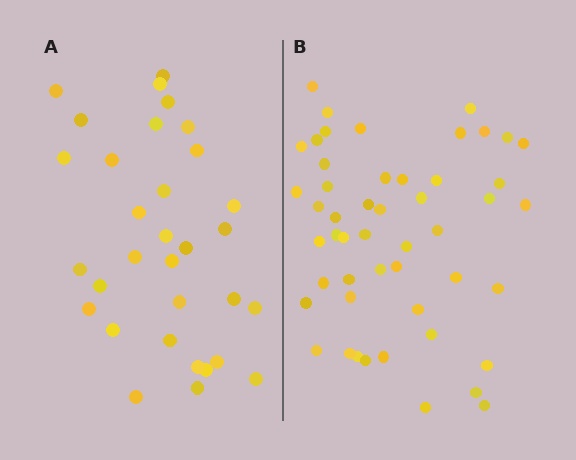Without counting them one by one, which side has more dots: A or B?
Region B (the right region) has more dots.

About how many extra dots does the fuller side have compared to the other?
Region B has approximately 20 more dots than region A.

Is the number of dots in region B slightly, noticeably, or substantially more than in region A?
Region B has substantially more. The ratio is roughly 1.6 to 1.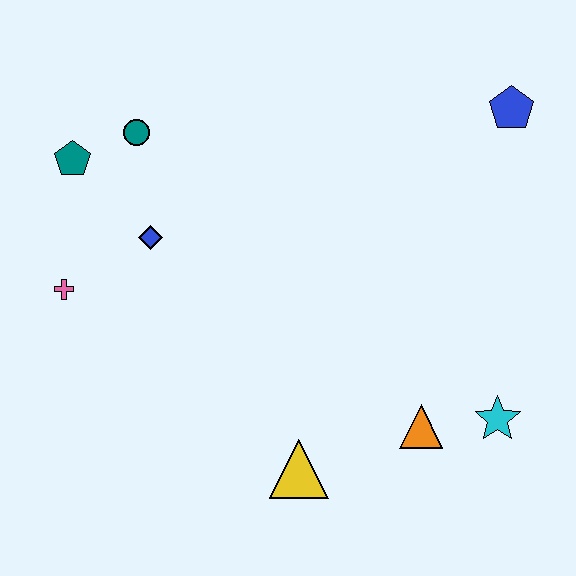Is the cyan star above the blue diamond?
No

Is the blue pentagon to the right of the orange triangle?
Yes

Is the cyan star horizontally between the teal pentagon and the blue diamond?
No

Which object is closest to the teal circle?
The teal pentagon is closest to the teal circle.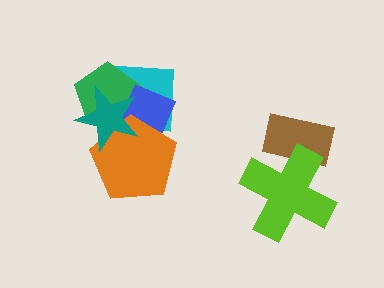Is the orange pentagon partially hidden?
Yes, it is partially covered by another shape.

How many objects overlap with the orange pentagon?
4 objects overlap with the orange pentagon.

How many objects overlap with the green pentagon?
4 objects overlap with the green pentagon.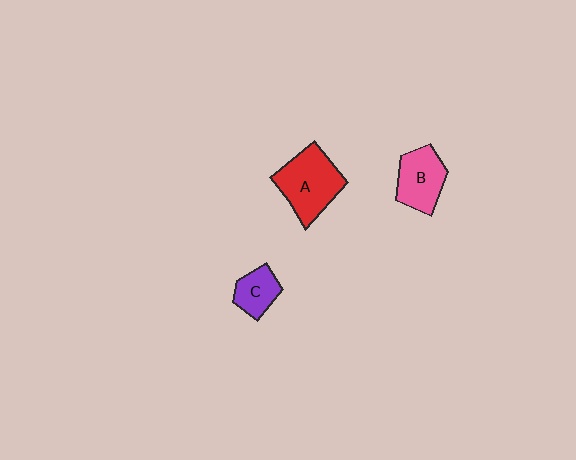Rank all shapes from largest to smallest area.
From largest to smallest: A (red), B (pink), C (purple).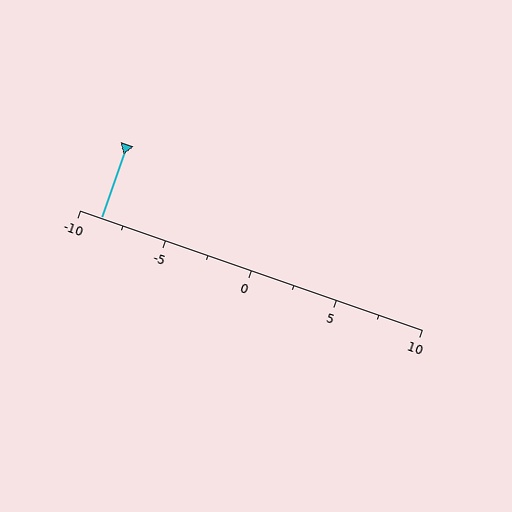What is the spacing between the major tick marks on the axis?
The major ticks are spaced 5 apart.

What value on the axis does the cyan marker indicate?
The marker indicates approximately -8.8.